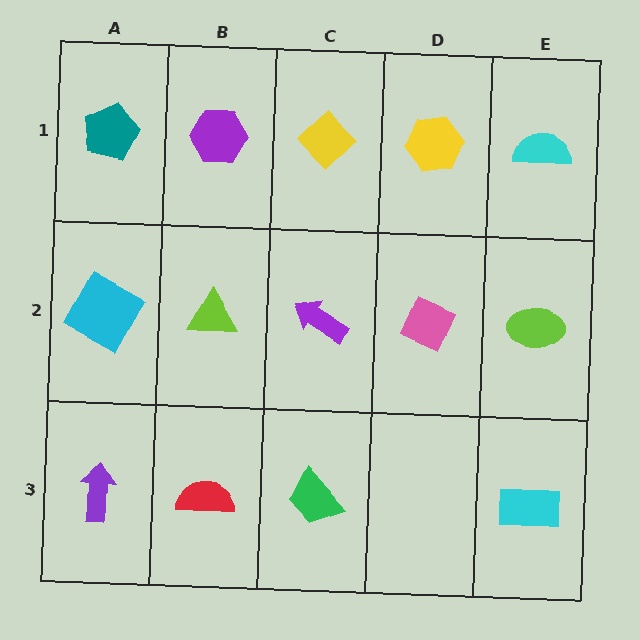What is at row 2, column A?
A cyan square.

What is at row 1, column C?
A yellow diamond.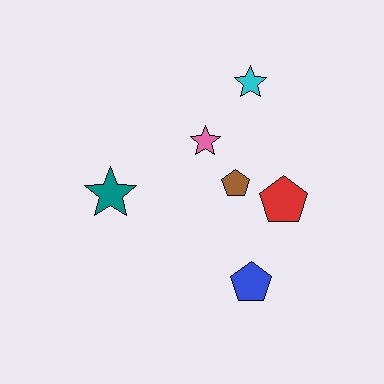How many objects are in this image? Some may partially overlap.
There are 6 objects.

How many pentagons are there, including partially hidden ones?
There are 3 pentagons.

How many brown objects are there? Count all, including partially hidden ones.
There is 1 brown object.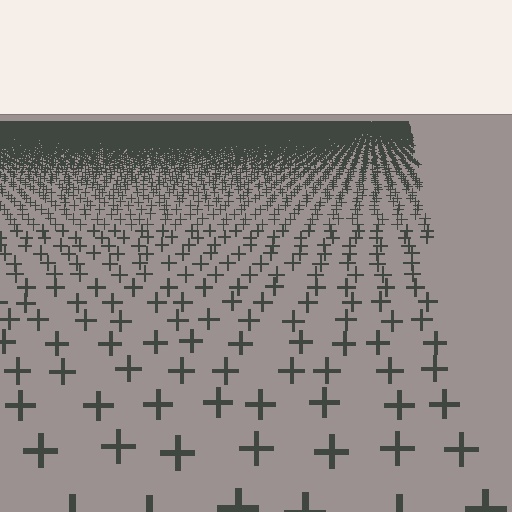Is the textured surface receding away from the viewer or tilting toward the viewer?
The surface is receding away from the viewer. Texture elements get smaller and denser toward the top.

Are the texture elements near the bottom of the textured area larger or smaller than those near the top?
Larger. Near the bottom, elements are closer to the viewer and appear at a bigger on-screen size.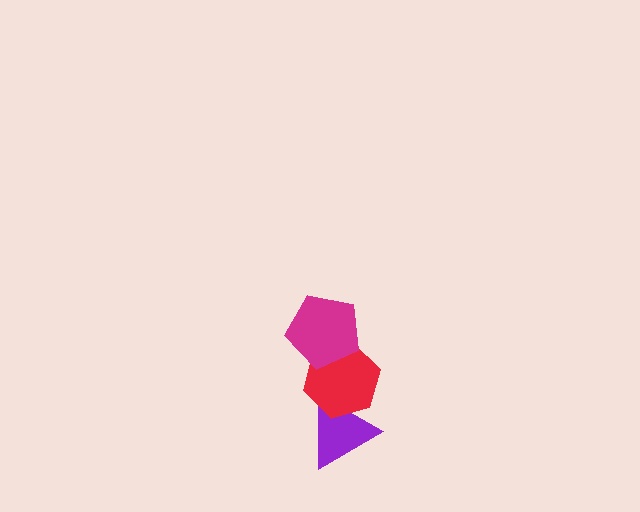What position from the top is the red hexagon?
The red hexagon is 2nd from the top.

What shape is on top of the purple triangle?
The red hexagon is on top of the purple triangle.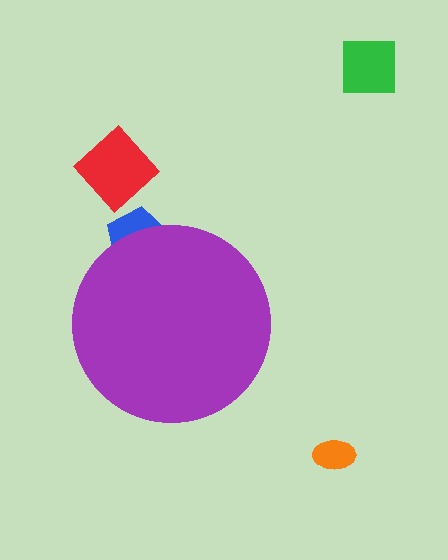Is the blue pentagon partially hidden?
Yes, the blue pentagon is partially hidden behind the purple circle.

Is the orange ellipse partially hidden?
No, the orange ellipse is fully visible.